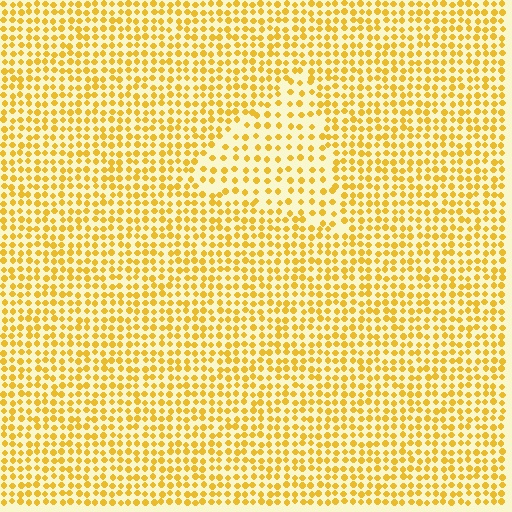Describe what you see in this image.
The image contains small yellow elements arranged at two different densities. A triangle-shaped region is visible where the elements are less densely packed than the surrounding area.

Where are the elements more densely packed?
The elements are more densely packed outside the triangle boundary.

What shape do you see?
I see a triangle.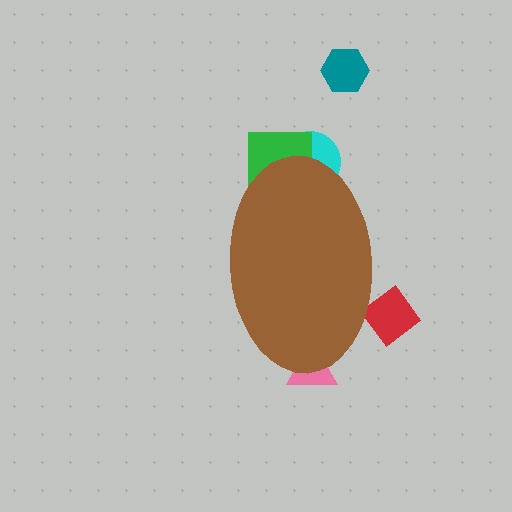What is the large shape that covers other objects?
A brown ellipse.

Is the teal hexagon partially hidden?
No, the teal hexagon is fully visible.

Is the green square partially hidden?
Yes, the green square is partially hidden behind the brown ellipse.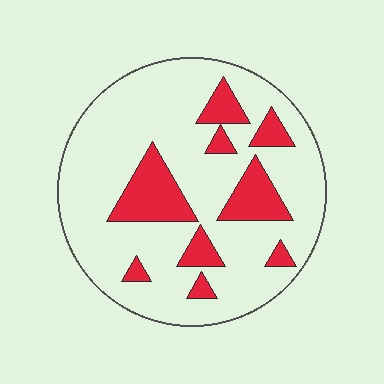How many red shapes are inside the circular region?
9.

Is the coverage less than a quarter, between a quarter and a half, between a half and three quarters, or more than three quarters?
Less than a quarter.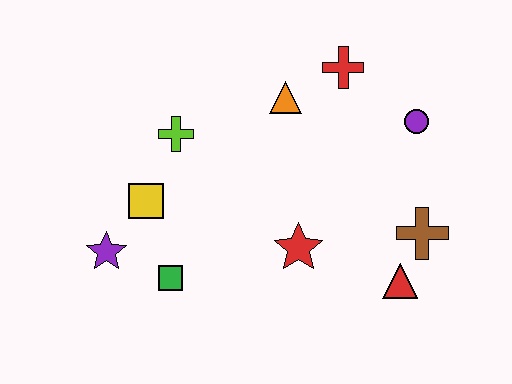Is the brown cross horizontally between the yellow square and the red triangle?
No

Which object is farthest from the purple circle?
The purple star is farthest from the purple circle.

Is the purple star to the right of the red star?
No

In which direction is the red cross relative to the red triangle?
The red cross is above the red triangle.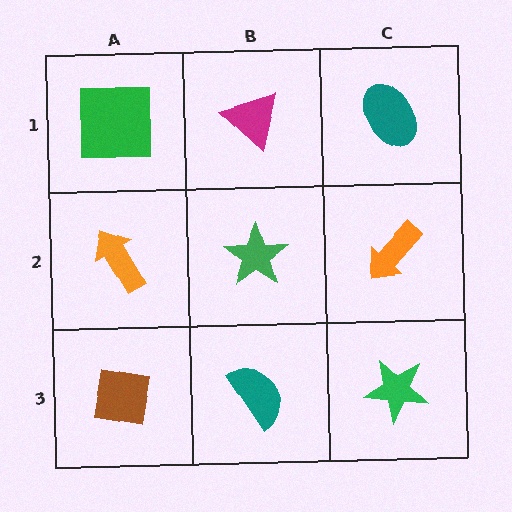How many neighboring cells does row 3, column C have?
2.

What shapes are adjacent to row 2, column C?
A teal ellipse (row 1, column C), a green star (row 3, column C), a green star (row 2, column B).